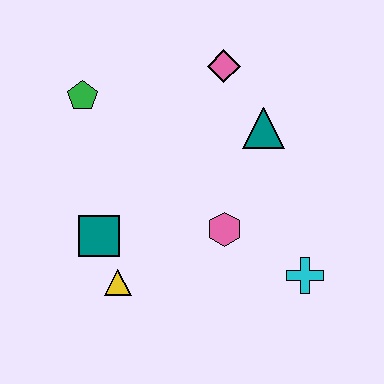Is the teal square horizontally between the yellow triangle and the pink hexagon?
No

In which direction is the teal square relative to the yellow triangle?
The teal square is above the yellow triangle.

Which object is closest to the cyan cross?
The pink hexagon is closest to the cyan cross.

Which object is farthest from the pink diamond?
The yellow triangle is farthest from the pink diamond.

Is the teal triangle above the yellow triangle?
Yes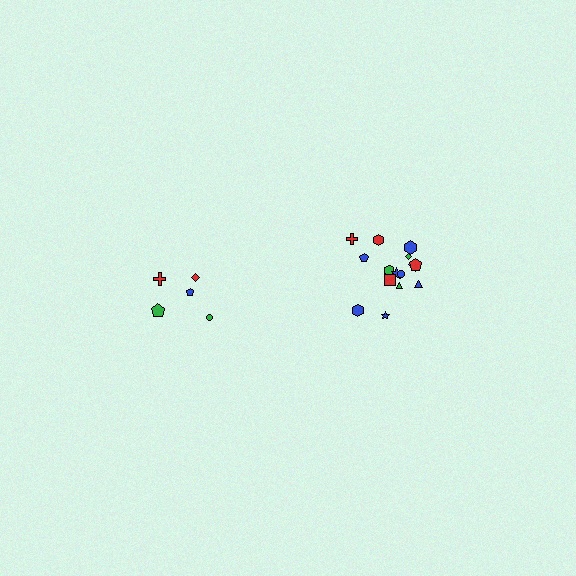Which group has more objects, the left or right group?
The right group.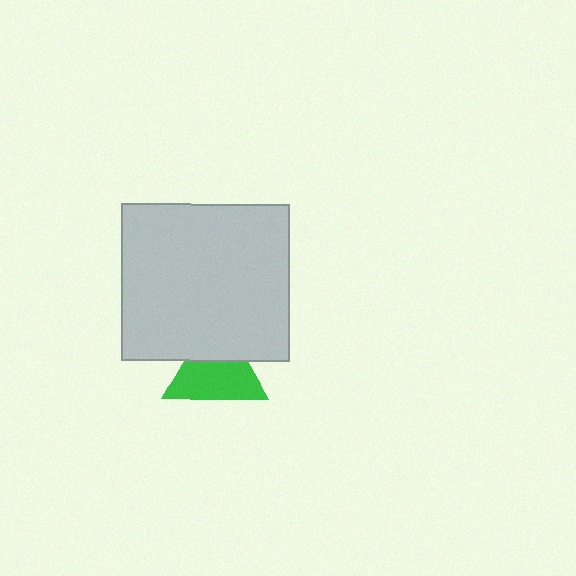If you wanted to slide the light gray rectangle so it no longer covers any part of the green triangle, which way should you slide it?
Slide it up — that is the most direct way to separate the two shapes.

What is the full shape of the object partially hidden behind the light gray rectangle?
The partially hidden object is a green triangle.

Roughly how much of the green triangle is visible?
Most of it is visible (roughly 65%).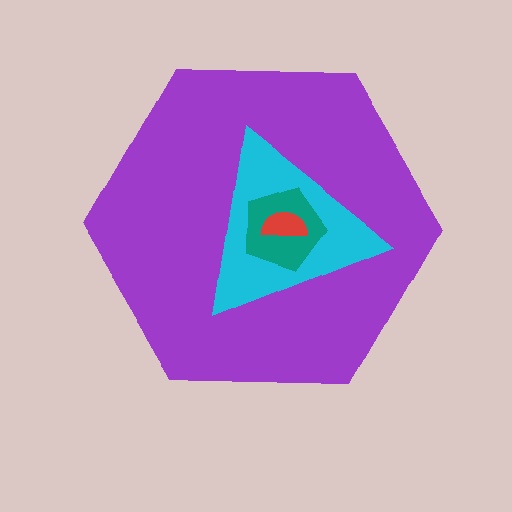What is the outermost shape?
The purple hexagon.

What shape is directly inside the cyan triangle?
The teal pentagon.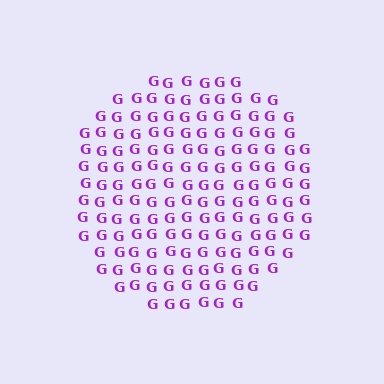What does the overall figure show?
The overall figure shows a circle.